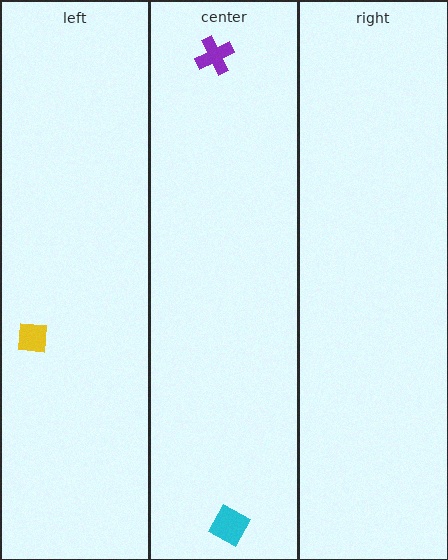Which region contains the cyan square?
The center region.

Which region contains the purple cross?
The center region.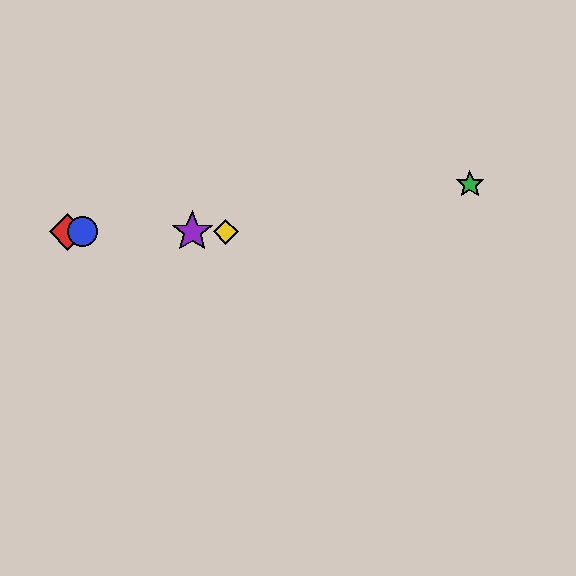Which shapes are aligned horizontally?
The red diamond, the blue circle, the yellow diamond, the purple star are aligned horizontally.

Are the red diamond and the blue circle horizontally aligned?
Yes, both are at y≈232.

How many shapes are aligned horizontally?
4 shapes (the red diamond, the blue circle, the yellow diamond, the purple star) are aligned horizontally.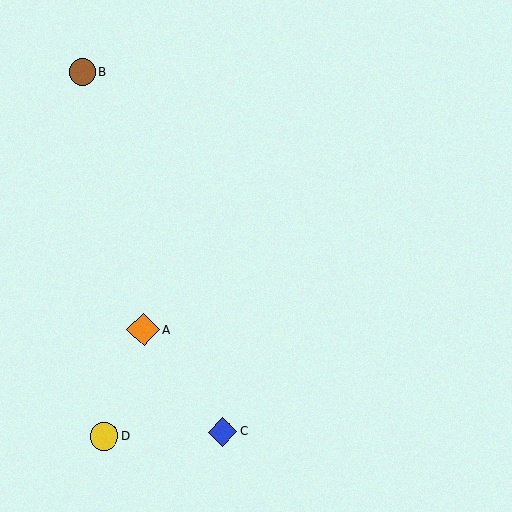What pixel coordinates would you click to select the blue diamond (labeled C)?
Click at (223, 432) to select the blue diamond C.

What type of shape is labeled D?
Shape D is a yellow circle.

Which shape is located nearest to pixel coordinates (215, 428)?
The blue diamond (labeled C) at (223, 432) is nearest to that location.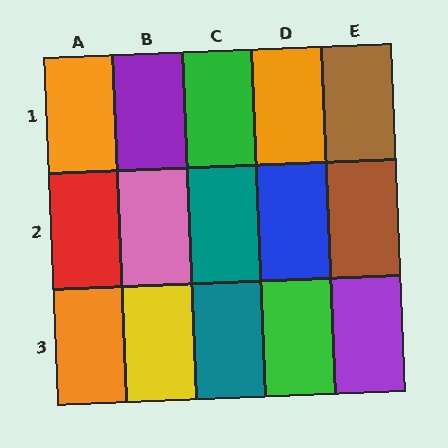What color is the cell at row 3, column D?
Green.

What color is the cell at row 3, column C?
Teal.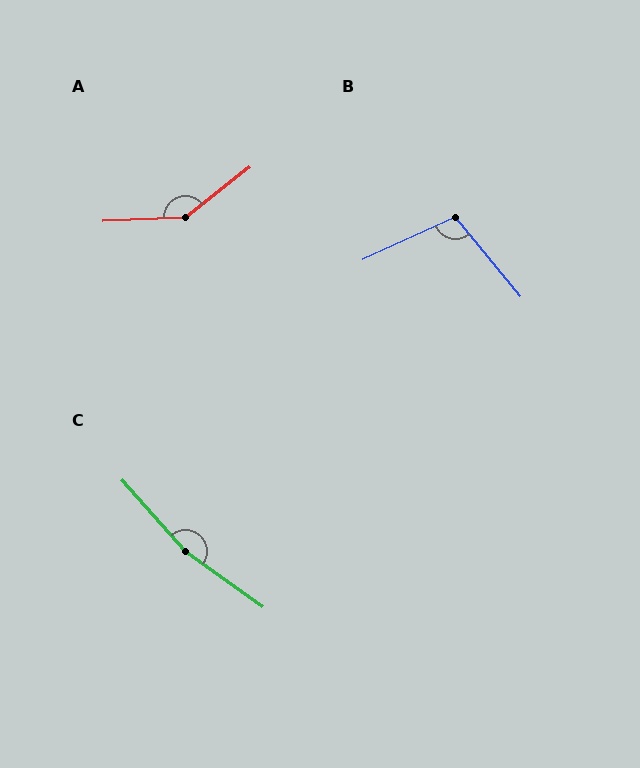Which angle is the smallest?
B, at approximately 105 degrees.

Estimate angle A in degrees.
Approximately 145 degrees.